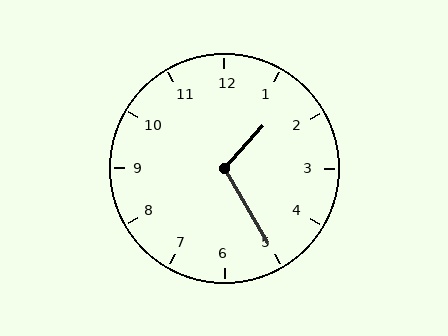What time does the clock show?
1:25.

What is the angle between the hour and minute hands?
Approximately 108 degrees.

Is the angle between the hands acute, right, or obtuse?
It is obtuse.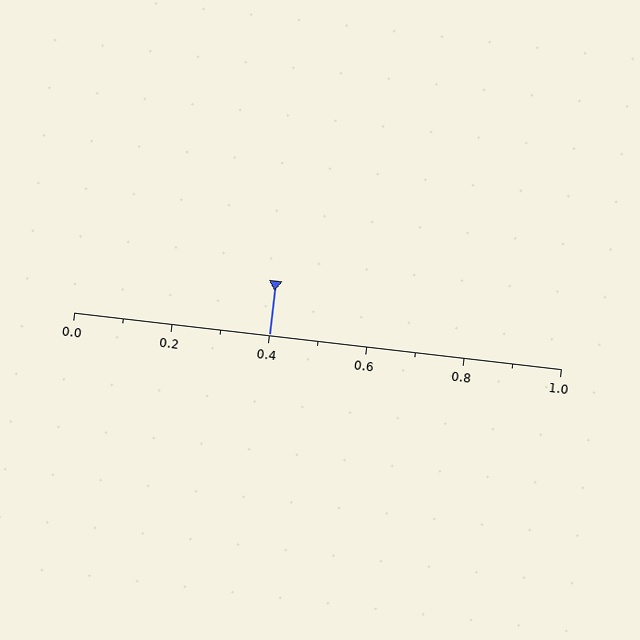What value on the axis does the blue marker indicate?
The marker indicates approximately 0.4.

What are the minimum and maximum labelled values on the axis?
The axis runs from 0.0 to 1.0.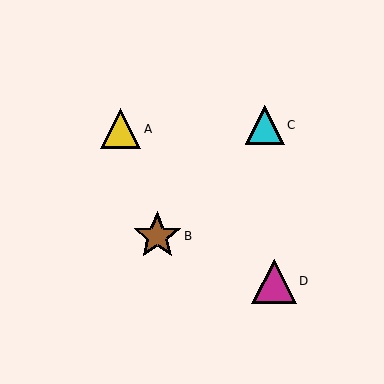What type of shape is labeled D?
Shape D is a magenta triangle.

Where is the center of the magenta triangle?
The center of the magenta triangle is at (274, 281).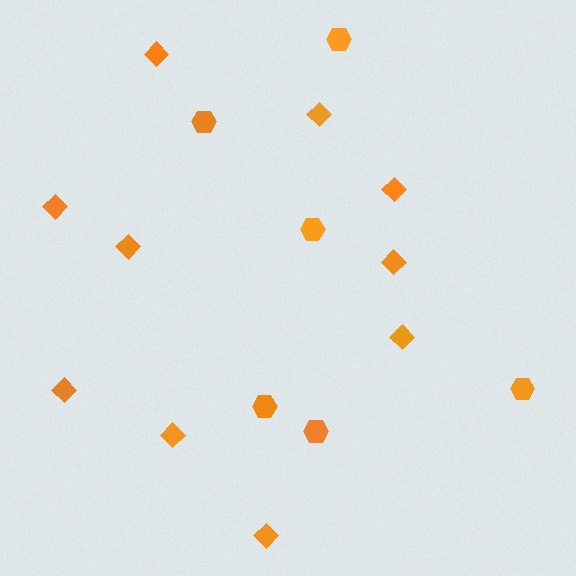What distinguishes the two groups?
There are 2 groups: one group of diamonds (10) and one group of hexagons (6).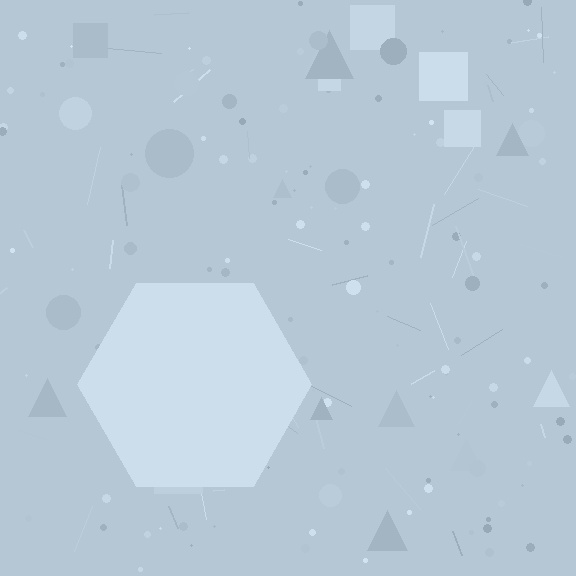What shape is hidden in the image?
A hexagon is hidden in the image.